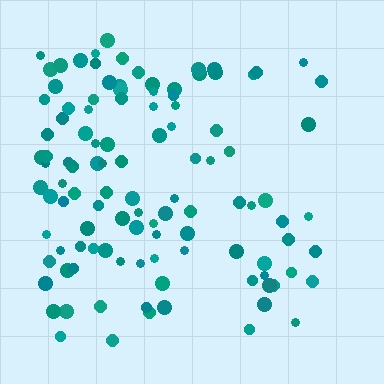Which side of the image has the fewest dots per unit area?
The right.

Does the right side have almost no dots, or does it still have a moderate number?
Still a moderate number, just noticeably fewer than the left.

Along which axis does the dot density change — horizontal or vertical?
Horizontal.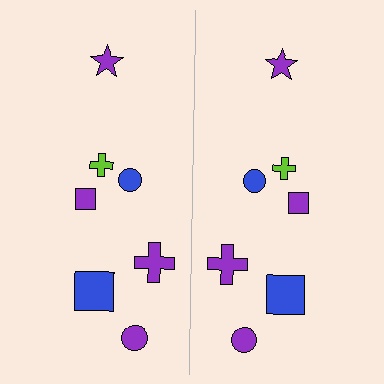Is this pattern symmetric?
Yes, this pattern has bilateral (reflection) symmetry.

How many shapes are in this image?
There are 14 shapes in this image.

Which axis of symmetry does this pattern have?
The pattern has a vertical axis of symmetry running through the center of the image.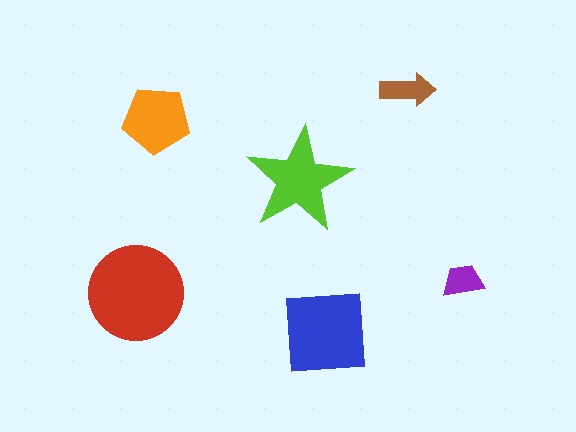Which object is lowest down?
The blue square is bottommost.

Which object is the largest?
The red circle.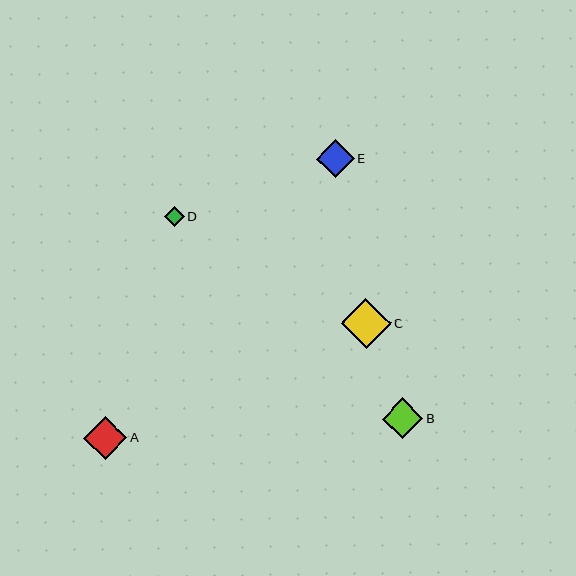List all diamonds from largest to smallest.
From largest to smallest: C, A, B, E, D.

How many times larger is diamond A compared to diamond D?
Diamond A is approximately 2.2 times the size of diamond D.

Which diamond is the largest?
Diamond C is the largest with a size of approximately 50 pixels.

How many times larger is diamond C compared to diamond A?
Diamond C is approximately 1.2 times the size of diamond A.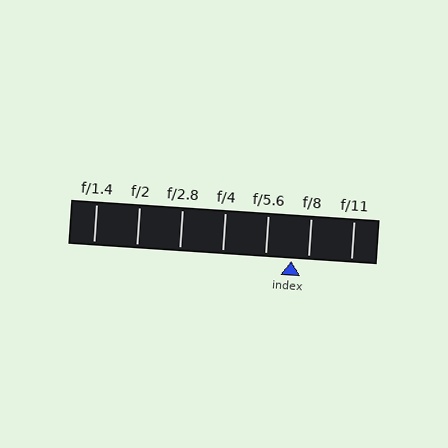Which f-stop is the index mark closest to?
The index mark is closest to f/8.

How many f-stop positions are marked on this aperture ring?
There are 7 f-stop positions marked.